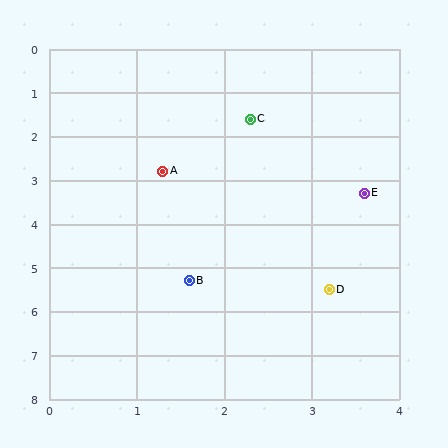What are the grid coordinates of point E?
Point E is at approximately (3.6, 3.3).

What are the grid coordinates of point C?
Point C is at approximately (2.3, 1.6).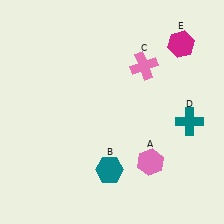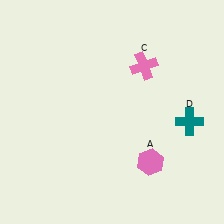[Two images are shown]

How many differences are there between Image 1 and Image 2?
There are 2 differences between the two images.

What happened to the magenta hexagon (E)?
The magenta hexagon (E) was removed in Image 2. It was in the top-right area of Image 1.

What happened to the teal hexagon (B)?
The teal hexagon (B) was removed in Image 2. It was in the bottom-left area of Image 1.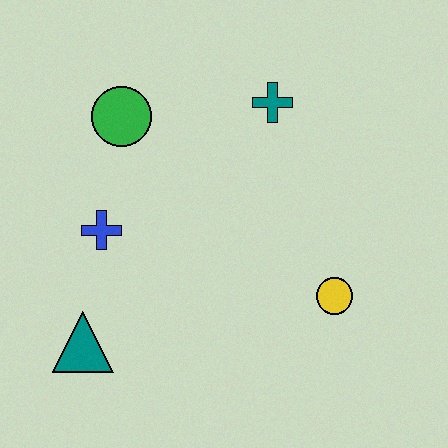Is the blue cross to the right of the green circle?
No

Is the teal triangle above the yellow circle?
No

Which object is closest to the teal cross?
The green circle is closest to the teal cross.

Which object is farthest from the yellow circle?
The green circle is farthest from the yellow circle.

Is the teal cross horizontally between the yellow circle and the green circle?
Yes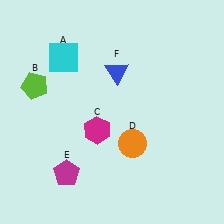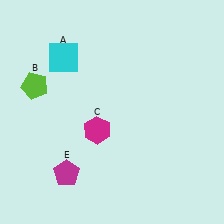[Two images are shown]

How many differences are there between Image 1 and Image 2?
There are 2 differences between the two images.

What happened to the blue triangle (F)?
The blue triangle (F) was removed in Image 2. It was in the top-right area of Image 1.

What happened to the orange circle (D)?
The orange circle (D) was removed in Image 2. It was in the bottom-right area of Image 1.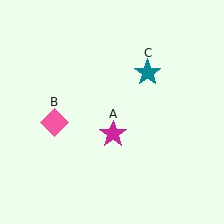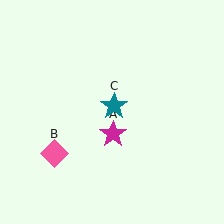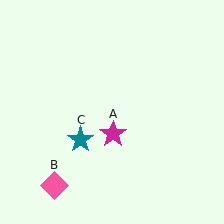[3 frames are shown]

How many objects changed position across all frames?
2 objects changed position: pink diamond (object B), teal star (object C).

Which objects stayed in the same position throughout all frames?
Magenta star (object A) remained stationary.